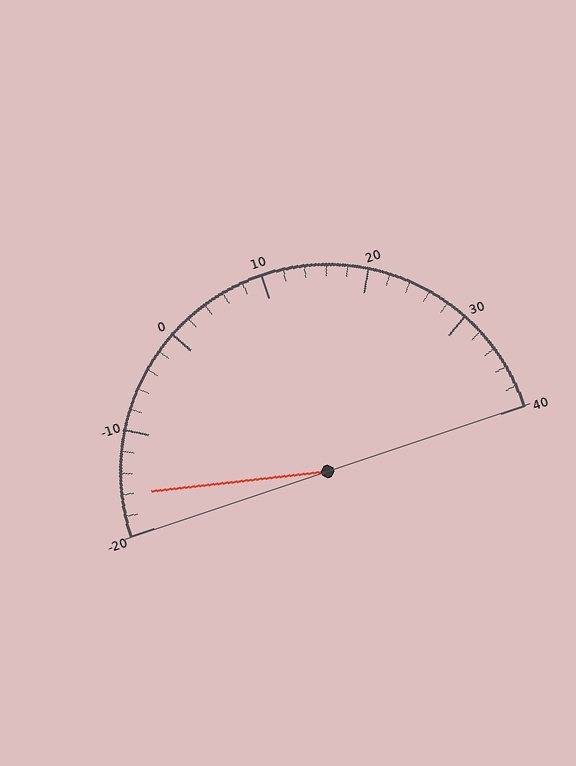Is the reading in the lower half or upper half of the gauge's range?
The reading is in the lower half of the range (-20 to 40).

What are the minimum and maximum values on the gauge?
The gauge ranges from -20 to 40.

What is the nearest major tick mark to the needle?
The nearest major tick mark is -20.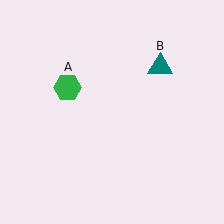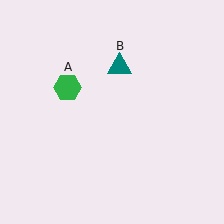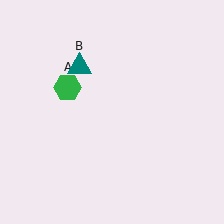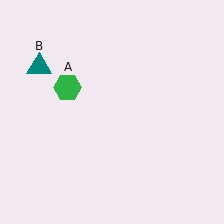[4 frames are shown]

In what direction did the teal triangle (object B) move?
The teal triangle (object B) moved left.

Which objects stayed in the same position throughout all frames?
Green hexagon (object A) remained stationary.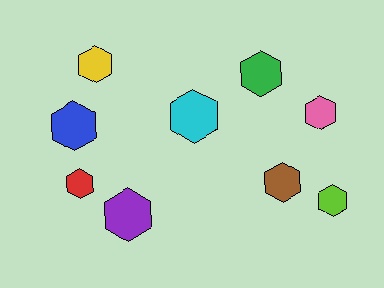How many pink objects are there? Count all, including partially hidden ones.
There is 1 pink object.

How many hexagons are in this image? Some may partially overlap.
There are 9 hexagons.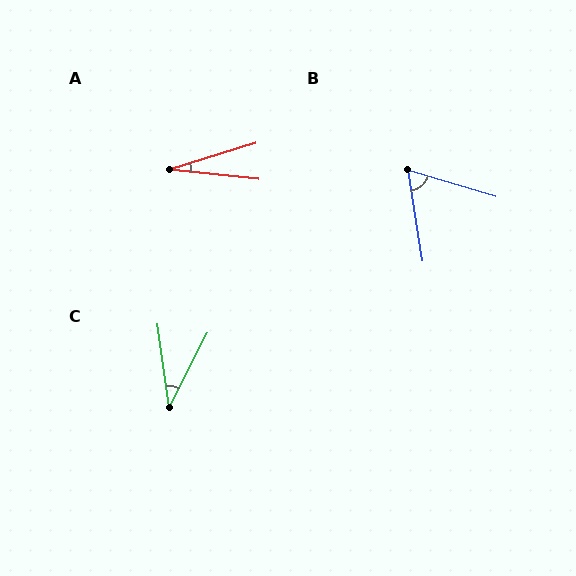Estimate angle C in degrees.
Approximately 35 degrees.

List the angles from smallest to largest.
A (23°), C (35°), B (64°).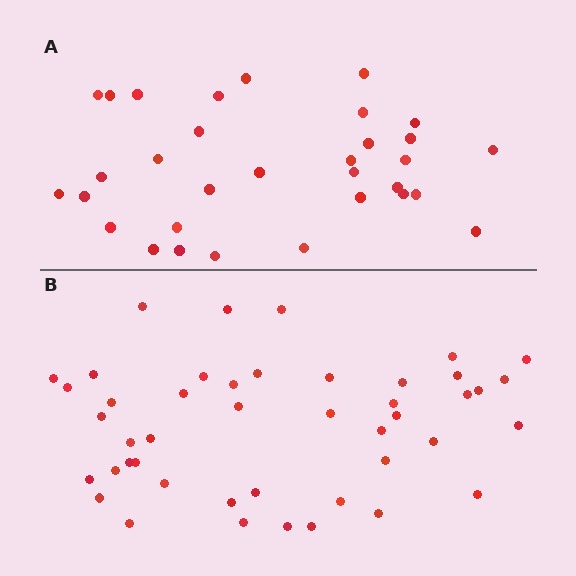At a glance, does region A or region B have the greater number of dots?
Region B (the bottom region) has more dots.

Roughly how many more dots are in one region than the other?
Region B has approximately 15 more dots than region A.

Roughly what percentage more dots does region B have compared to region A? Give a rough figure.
About 40% more.